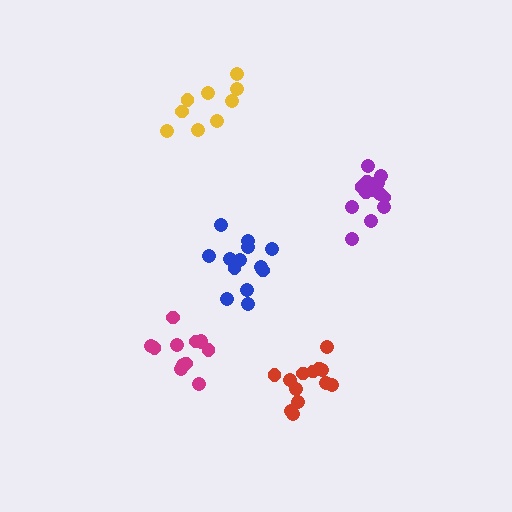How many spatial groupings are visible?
There are 5 spatial groupings.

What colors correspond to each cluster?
The clusters are colored: red, purple, magenta, blue, yellow.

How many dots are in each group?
Group 1: 13 dots, Group 2: 14 dots, Group 3: 12 dots, Group 4: 13 dots, Group 5: 9 dots (61 total).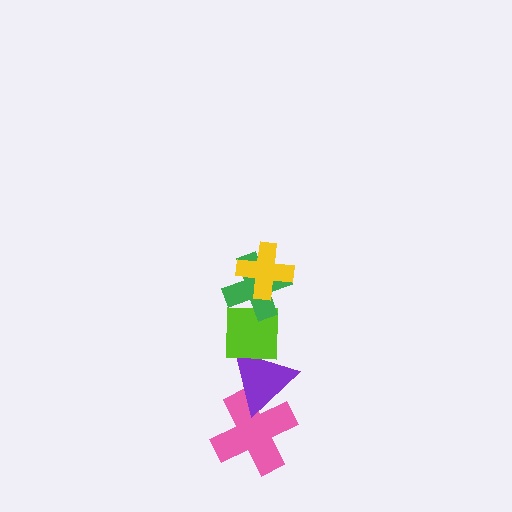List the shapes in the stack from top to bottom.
From top to bottom: the yellow cross, the green cross, the lime square, the purple triangle, the pink cross.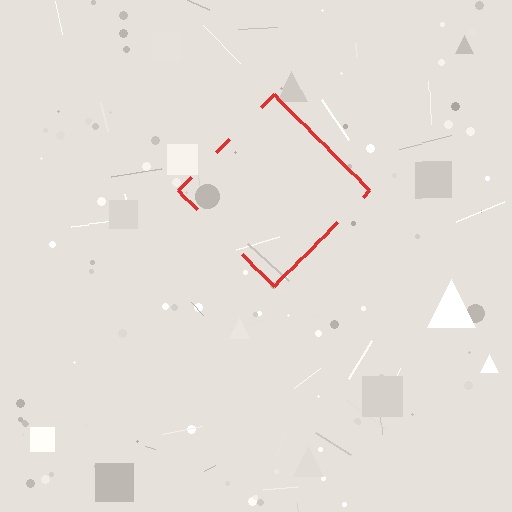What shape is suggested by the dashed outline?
The dashed outline suggests a diamond.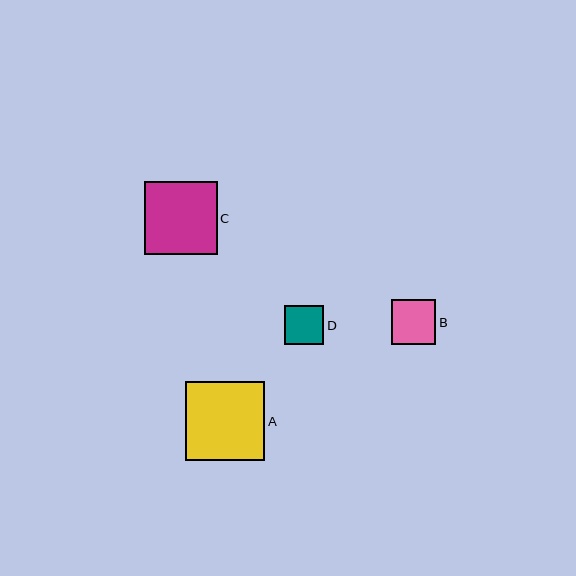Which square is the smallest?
Square D is the smallest with a size of approximately 39 pixels.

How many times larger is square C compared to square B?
Square C is approximately 1.6 times the size of square B.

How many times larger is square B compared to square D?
Square B is approximately 1.1 times the size of square D.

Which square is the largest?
Square A is the largest with a size of approximately 79 pixels.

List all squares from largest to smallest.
From largest to smallest: A, C, B, D.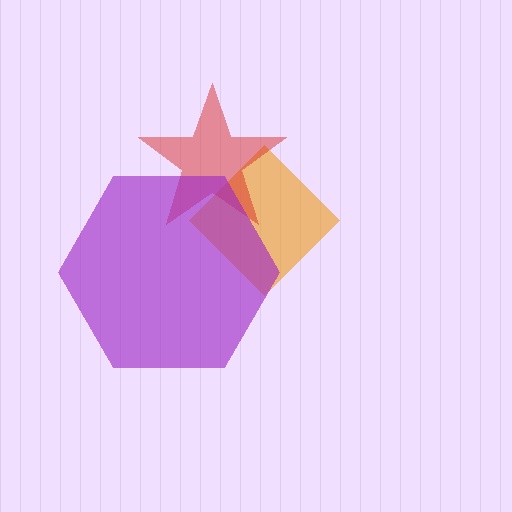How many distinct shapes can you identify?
There are 3 distinct shapes: an orange diamond, a red star, a purple hexagon.